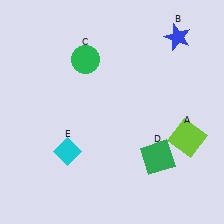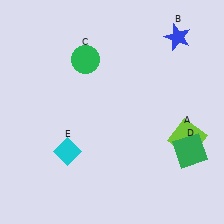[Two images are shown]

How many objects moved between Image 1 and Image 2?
1 object moved between the two images.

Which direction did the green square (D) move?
The green square (D) moved right.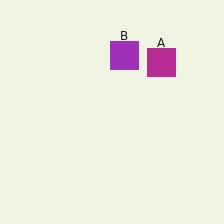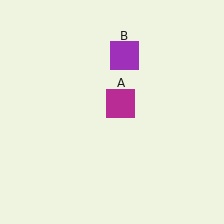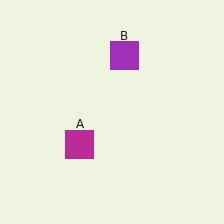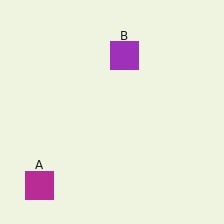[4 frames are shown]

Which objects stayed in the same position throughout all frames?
Purple square (object B) remained stationary.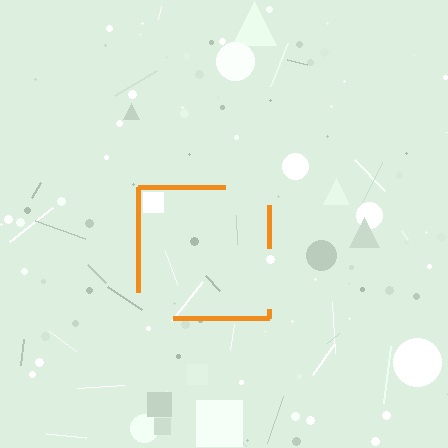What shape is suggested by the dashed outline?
The dashed outline suggests a square.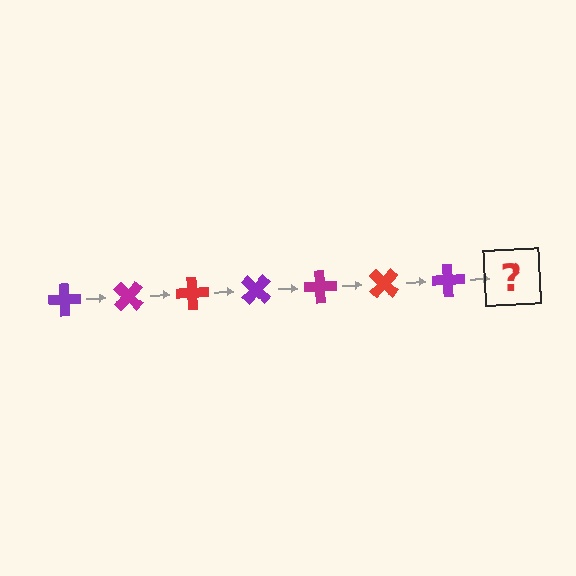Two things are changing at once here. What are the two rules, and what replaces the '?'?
The two rules are that it rotates 45 degrees each step and the color cycles through purple, magenta, and red. The '?' should be a magenta cross, rotated 315 degrees from the start.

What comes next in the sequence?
The next element should be a magenta cross, rotated 315 degrees from the start.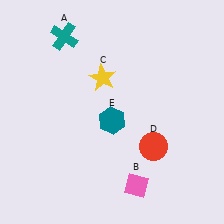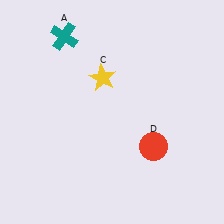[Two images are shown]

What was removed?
The teal hexagon (E), the pink diamond (B) were removed in Image 2.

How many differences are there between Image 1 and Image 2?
There are 2 differences between the two images.